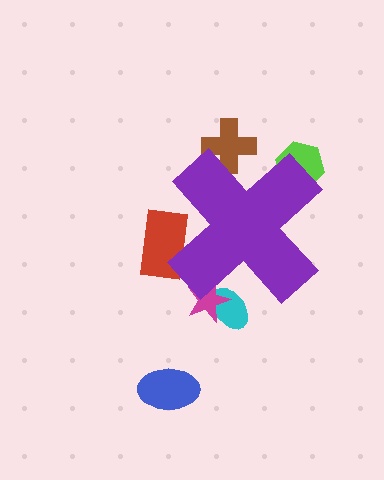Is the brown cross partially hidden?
Yes, the brown cross is partially hidden behind the purple cross.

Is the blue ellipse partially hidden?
No, the blue ellipse is fully visible.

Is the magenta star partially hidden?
Yes, the magenta star is partially hidden behind the purple cross.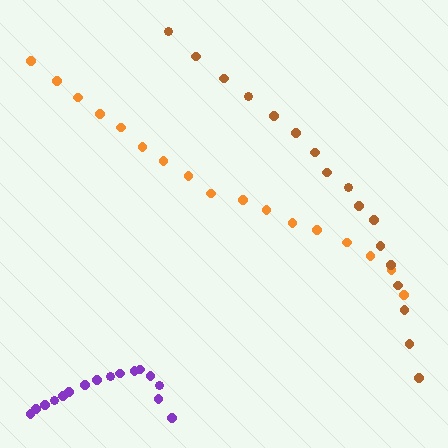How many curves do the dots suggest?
There are 3 distinct paths.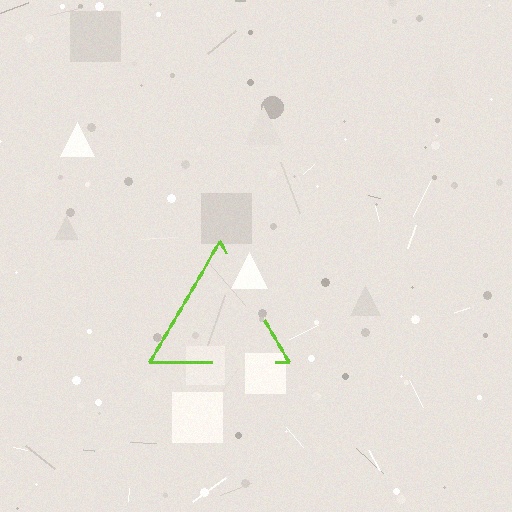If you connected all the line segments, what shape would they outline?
They would outline a triangle.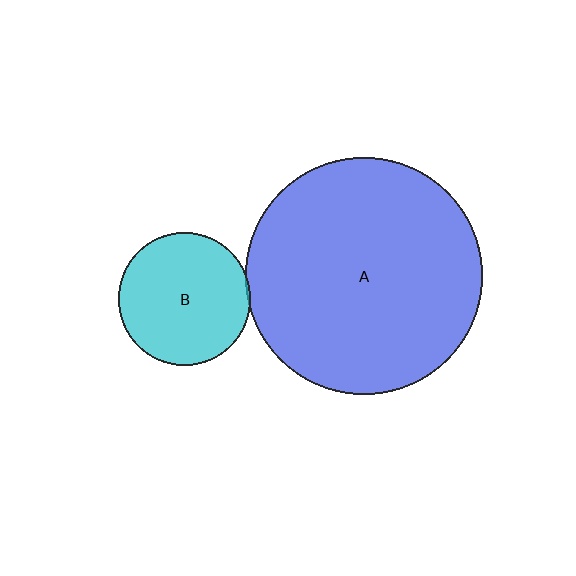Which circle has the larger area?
Circle A (blue).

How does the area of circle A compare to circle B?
Approximately 3.2 times.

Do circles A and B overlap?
Yes.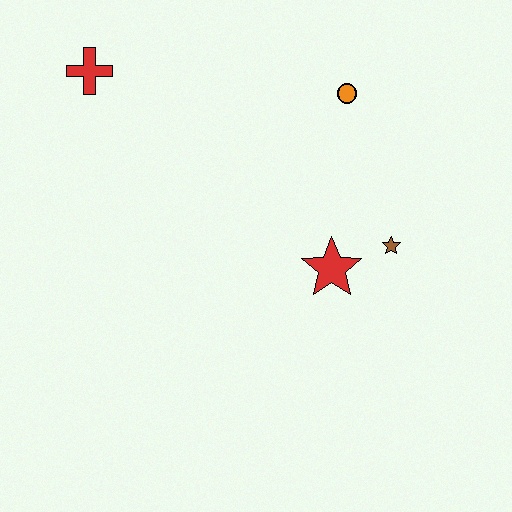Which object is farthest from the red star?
The red cross is farthest from the red star.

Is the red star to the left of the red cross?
No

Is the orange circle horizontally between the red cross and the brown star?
Yes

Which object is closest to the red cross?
The orange circle is closest to the red cross.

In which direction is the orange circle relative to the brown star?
The orange circle is above the brown star.